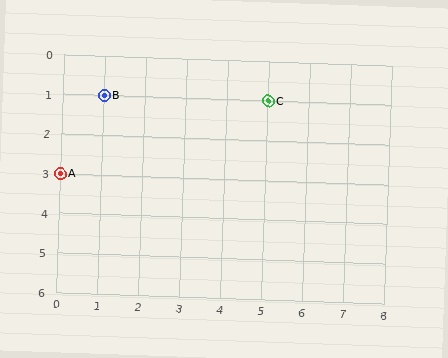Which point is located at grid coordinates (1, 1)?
Point B is at (1, 1).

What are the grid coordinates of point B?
Point B is at grid coordinates (1, 1).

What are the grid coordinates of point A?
Point A is at grid coordinates (0, 3).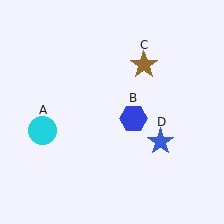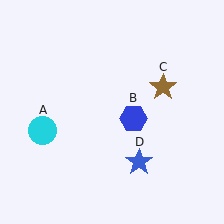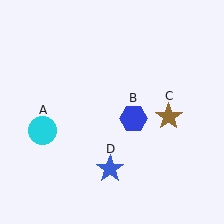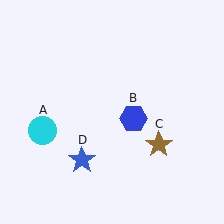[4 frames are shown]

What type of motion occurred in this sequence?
The brown star (object C), blue star (object D) rotated clockwise around the center of the scene.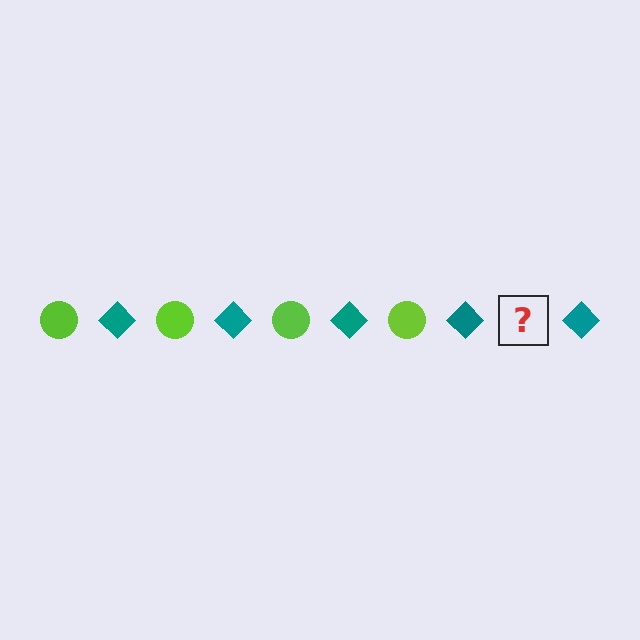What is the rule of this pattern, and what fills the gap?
The rule is that the pattern alternates between lime circle and teal diamond. The gap should be filled with a lime circle.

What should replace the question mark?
The question mark should be replaced with a lime circle.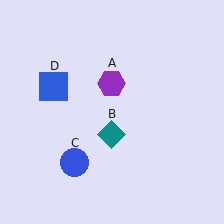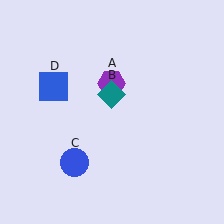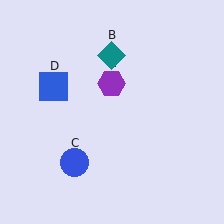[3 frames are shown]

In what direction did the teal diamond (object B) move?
The teal diamond (object B) moved up.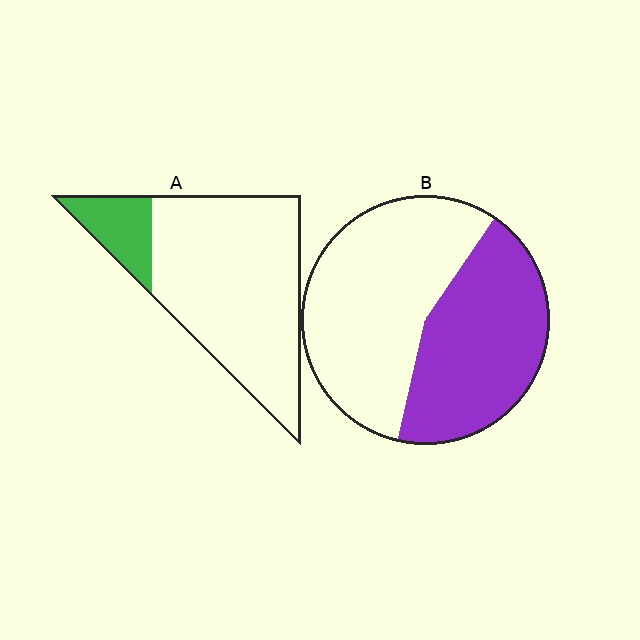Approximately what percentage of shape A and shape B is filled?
A is approximately 15% and B is approximately 45%.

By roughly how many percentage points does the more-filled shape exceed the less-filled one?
By roughly 30 percentage points (B over A).